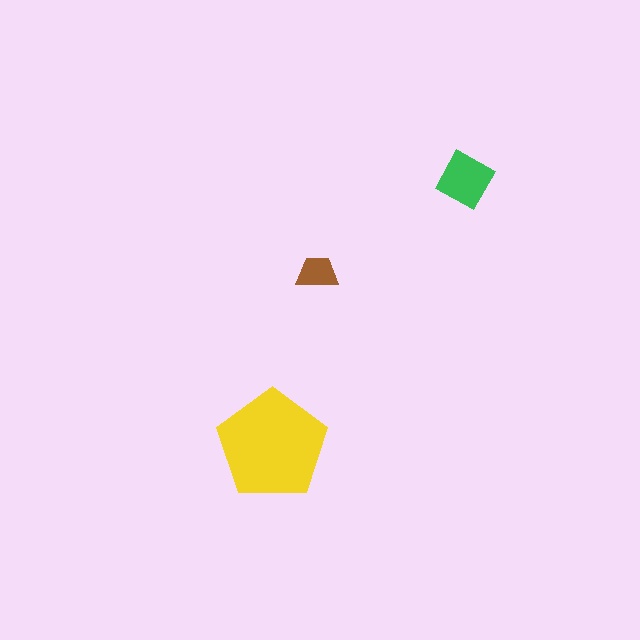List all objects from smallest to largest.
The brown trapezoid, the green square, the yellow pentagon.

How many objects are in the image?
There are 3 objects in the image.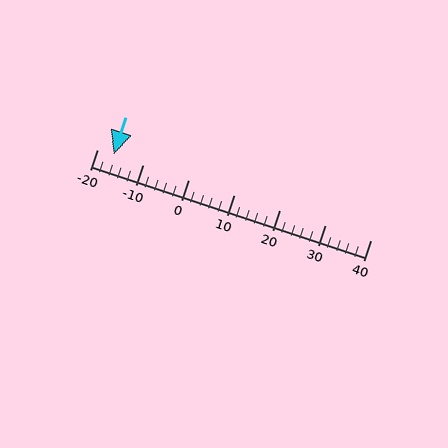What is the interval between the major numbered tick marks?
The major tick marks are spaced 10 units apart.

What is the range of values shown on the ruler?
The ruler shows values from -20 to 40.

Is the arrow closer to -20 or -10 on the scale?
The arrow is closer to -20.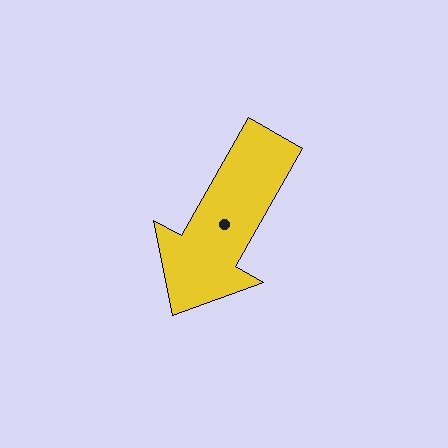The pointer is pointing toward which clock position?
Roughly 7 o'clock.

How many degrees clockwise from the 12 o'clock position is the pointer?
Approximately 210 degrees.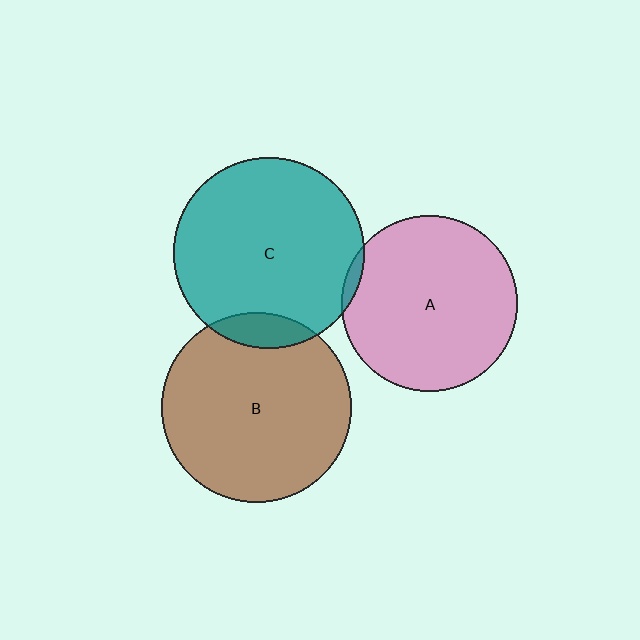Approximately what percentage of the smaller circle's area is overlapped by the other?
Approximately 5%.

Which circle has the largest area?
Circle C (teal).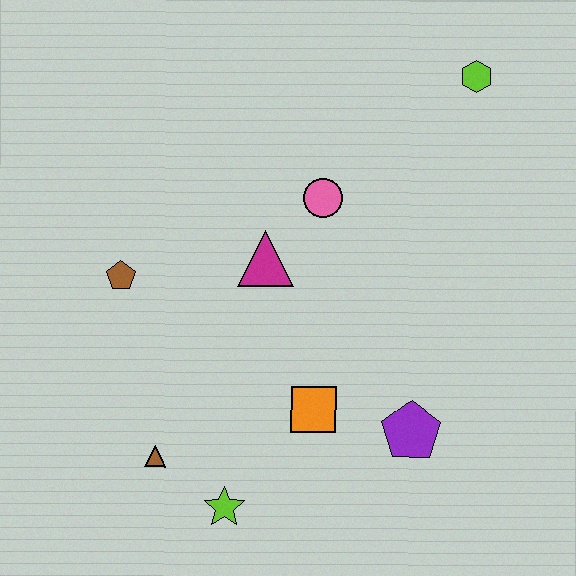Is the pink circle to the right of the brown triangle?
Yes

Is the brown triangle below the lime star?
No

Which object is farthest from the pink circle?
The lime star is farthest from the pink circle.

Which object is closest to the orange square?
The purple pentagon is closest to the orange square.